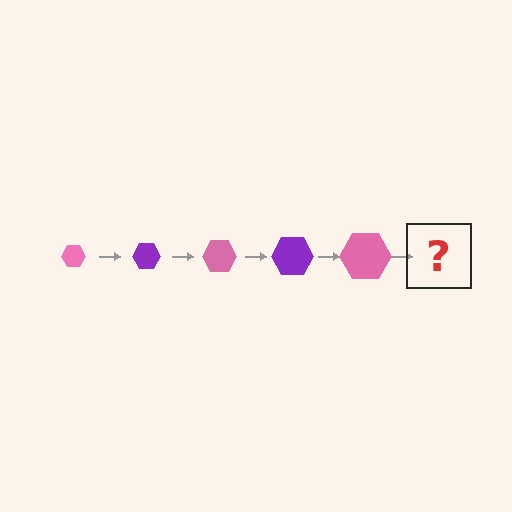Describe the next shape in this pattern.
It should be a purple hexagon, larger than the previous one.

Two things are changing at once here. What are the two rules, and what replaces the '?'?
The two rules are that the hexagon grows larger each step and the color cycles through pink and purple. The '?' should be a purple hexagon, larger than the previous one.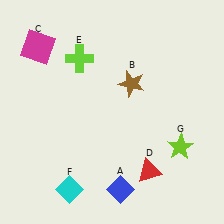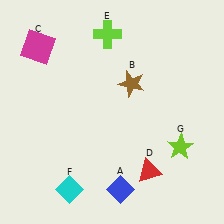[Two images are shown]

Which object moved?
The lime cross (E) moved right.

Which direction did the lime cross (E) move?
The lime cross (E) moved right.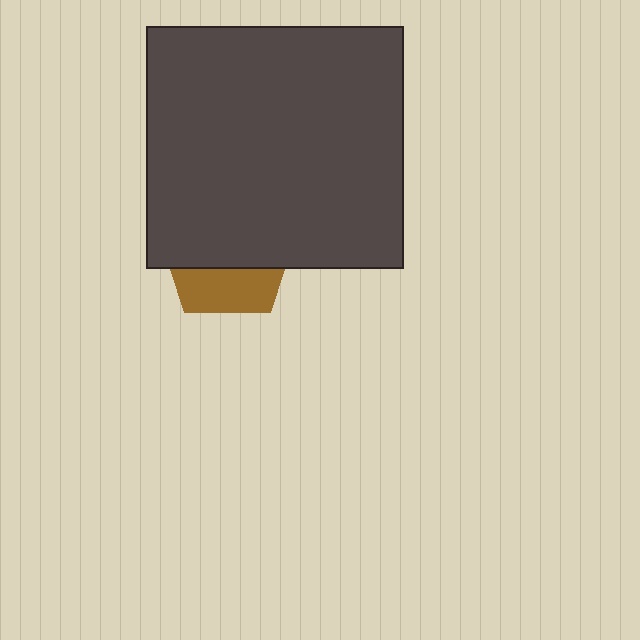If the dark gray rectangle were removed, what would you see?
You would see the complete brown pentagon.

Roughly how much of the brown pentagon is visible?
A small part of it is visible (roughly 34%).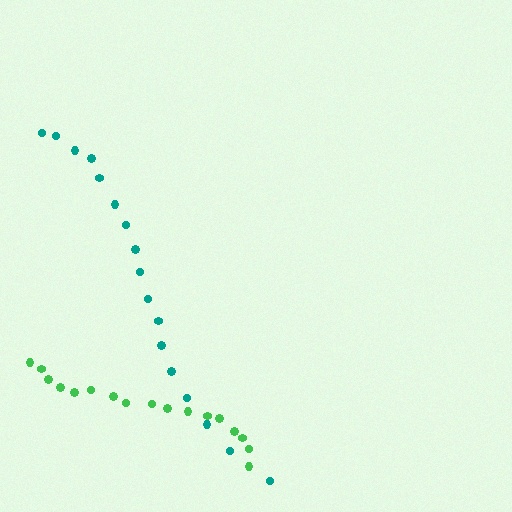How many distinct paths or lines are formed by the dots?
There are 2 distinct paths.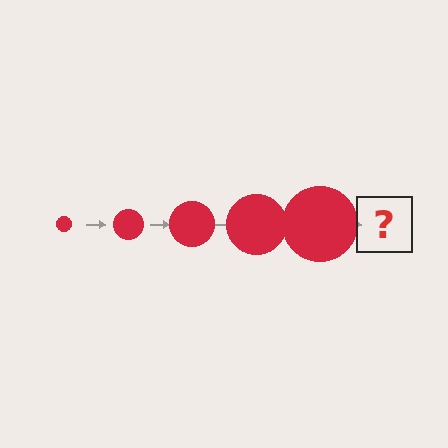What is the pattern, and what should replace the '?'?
The pattern is that the circle gets progressively larger each step. The '?' should be a red circle, larger than the previous one.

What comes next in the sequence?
The next element should be a red circle, larger than the previous one.